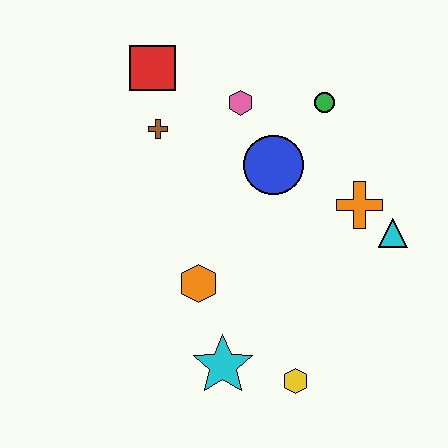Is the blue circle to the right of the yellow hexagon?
No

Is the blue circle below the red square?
Yes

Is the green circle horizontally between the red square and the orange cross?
Yes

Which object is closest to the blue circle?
The pink hexagon is closest to the blue circle.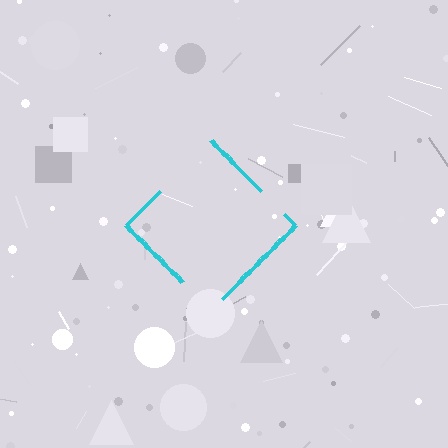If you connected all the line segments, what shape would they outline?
They would outline a diamond.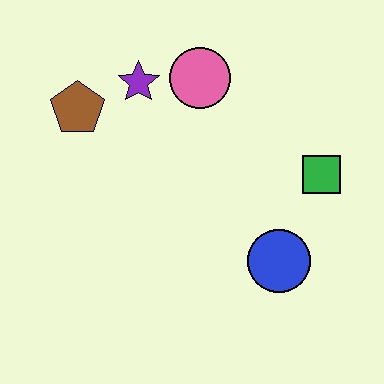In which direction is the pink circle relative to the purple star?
The pink circle is to the right of the purple star.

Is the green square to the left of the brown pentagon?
No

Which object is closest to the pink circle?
The purple star is closest to the pink circle.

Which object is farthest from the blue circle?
The brown pentagon is farthest from the blue circle.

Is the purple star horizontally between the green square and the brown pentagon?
Yes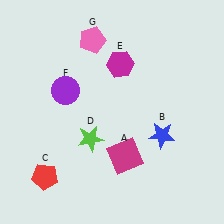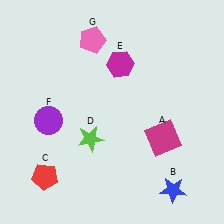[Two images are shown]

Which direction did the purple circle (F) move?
The purple circle (F) moved down.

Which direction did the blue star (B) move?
The blue star (B) moved down.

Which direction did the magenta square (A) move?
The magenta square (A) moved right.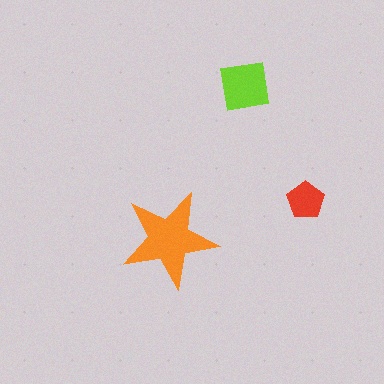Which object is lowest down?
The orange star is bottommost.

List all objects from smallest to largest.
The red pentagon, the lime square, the orange star.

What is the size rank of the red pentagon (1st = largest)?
3rd.